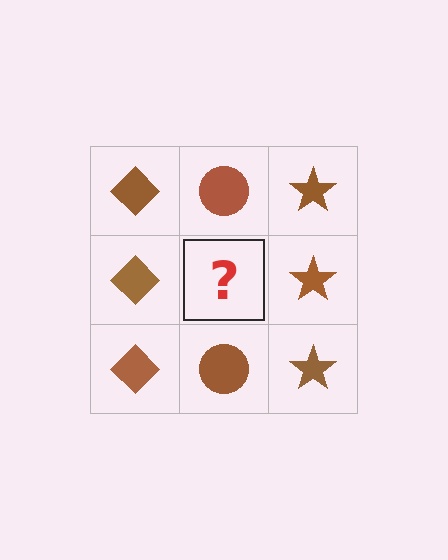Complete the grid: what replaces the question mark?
The question mark should be replaced with a brown circle.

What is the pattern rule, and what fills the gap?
The rule is that each column has a consistent shape. The gap should be filled with a brown circle.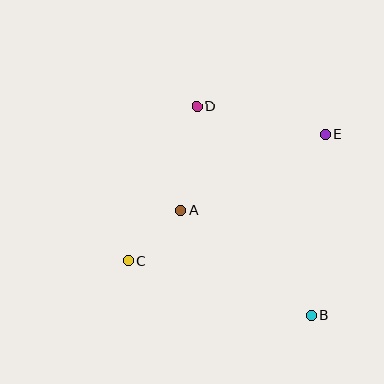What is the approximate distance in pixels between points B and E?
The distance between B and E is approximately 182 pixels.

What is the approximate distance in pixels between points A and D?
The distance between A and D is approximately 105 pixels.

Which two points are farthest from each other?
Points B and D are farthest from each other.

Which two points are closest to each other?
Points A and C are closest to each other.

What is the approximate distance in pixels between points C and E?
The distance between C and E is approximately 234 pixels.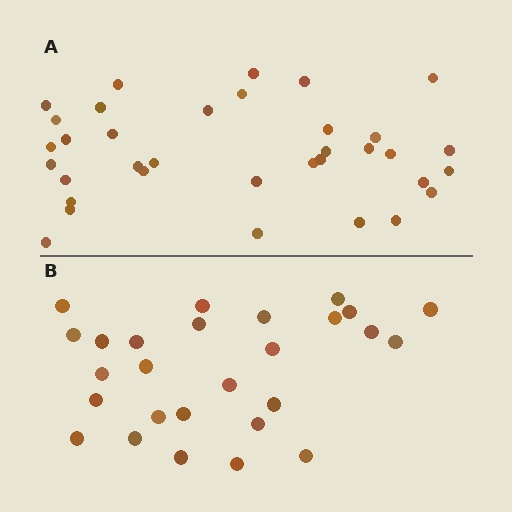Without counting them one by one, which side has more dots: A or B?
Region A (the top region) has more dots.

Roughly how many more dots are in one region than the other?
Region A has roughly 8 or so more dots than region B.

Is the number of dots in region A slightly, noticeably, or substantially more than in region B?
Region A has noticeably more, but not dramatically so. The ratio is roughly 1.3 to 1.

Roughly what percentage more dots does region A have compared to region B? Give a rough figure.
About 30% more.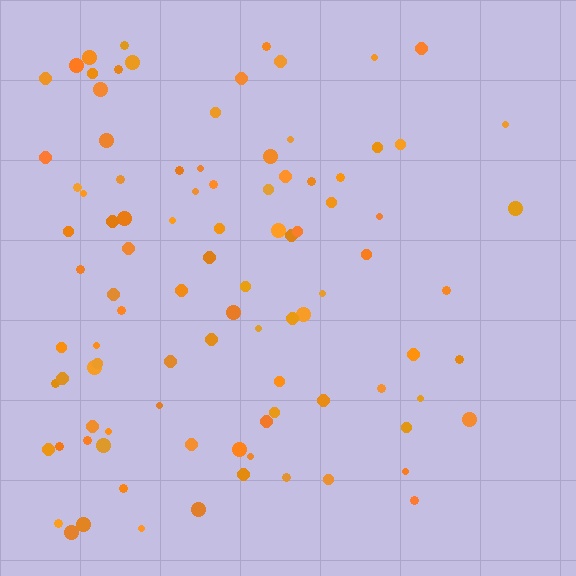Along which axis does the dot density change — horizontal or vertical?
Horizontal.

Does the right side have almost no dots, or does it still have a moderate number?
Still a moderate number, just noticeably fewer than the left.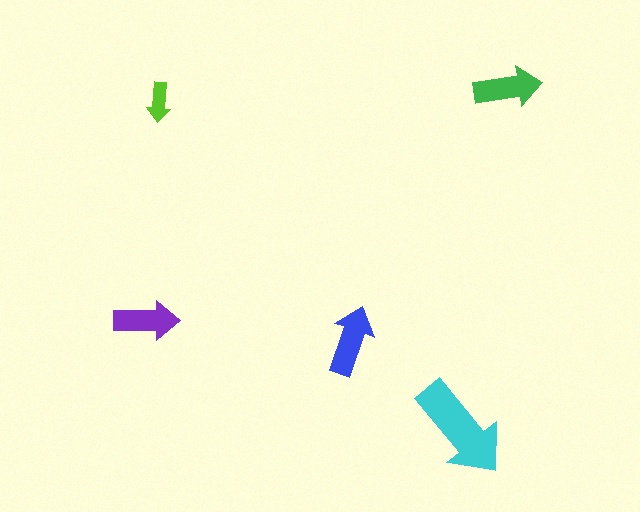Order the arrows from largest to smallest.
the cyan one, the blue one, the green one, the purple one, the lime one.